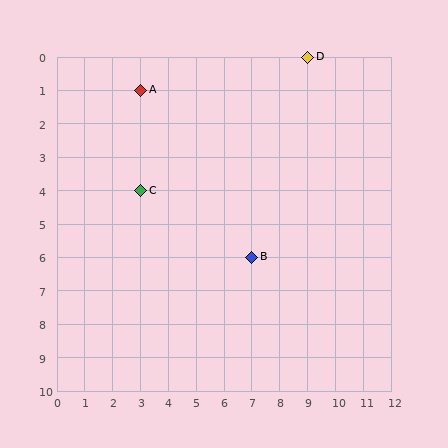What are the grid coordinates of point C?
Point C is at grid coordinates (3, 4).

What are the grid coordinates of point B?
Point B is at grid coordinates (7, 6).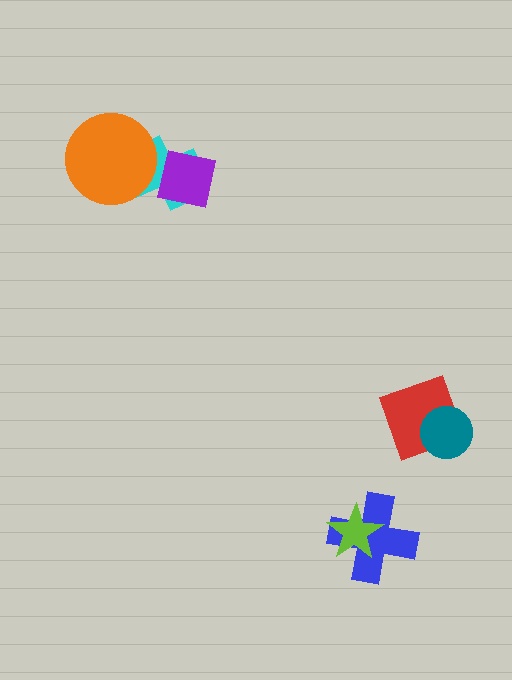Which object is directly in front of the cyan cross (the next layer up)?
The purple square is directly in front of the cyan cross.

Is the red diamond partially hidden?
Yes, it is partially covered by another shape.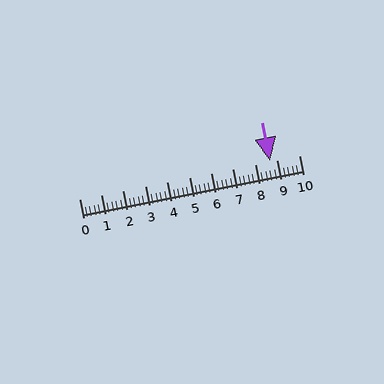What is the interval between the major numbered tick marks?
The major tick marks are spaced 1 units apart.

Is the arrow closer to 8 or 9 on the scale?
The arrow is closer to 9.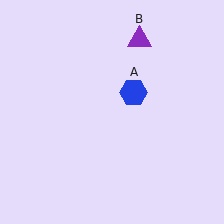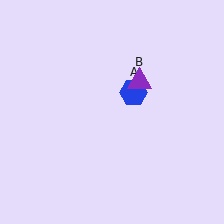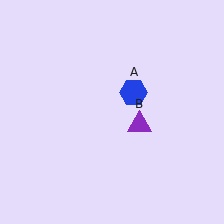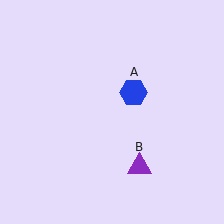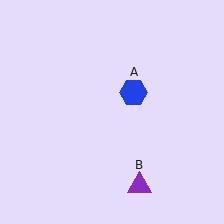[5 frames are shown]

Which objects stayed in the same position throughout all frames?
Blue hexagon (object A) remained stationary.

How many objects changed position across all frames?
1 object changed position: purple triangle (object B).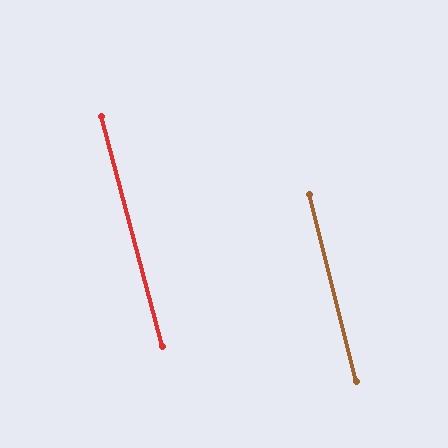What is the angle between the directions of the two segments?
Approximately 1 degree.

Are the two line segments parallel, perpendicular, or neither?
Parallel — their directions differ by only 0.8°.